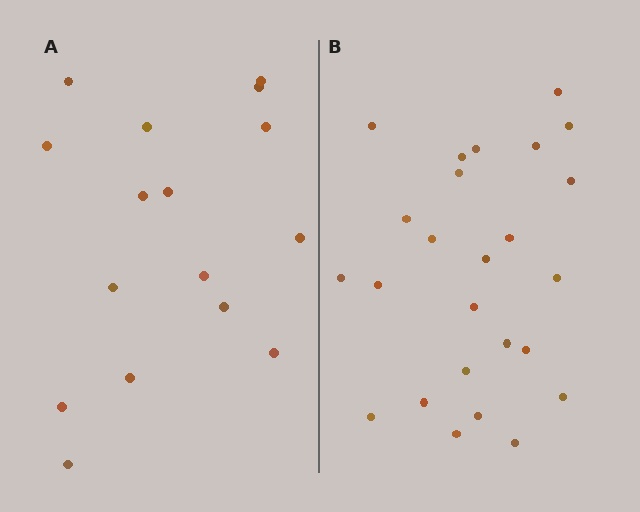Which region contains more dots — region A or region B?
Region B (the right region) has more dots.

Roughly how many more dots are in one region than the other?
Region B has roughly 8 or so more dots than region A.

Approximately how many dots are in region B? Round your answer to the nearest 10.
About 20 dots. (The exact count is 25, which rounds to 20.)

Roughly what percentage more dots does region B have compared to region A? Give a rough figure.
About 55% more.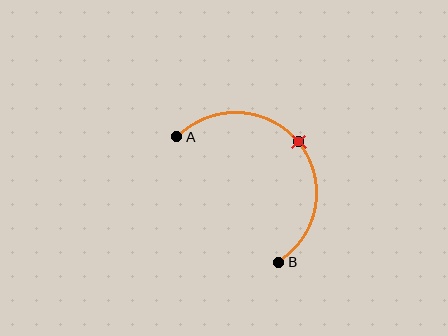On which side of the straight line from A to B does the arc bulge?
The arc bulges above and to the right of the straight line connecting A and B.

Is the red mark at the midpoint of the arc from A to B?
Yes. The red mark lies on the arc at equal arc-length from both A and B — it is the arc midpoint.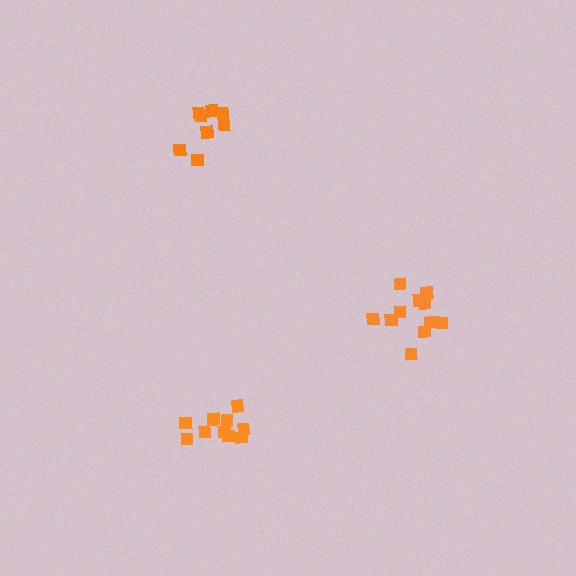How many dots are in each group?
Group 1: 10 dots, Group 2: 12 dots, Group 3: 8 dots (30 total).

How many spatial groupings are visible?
There are 3 spatial groupings.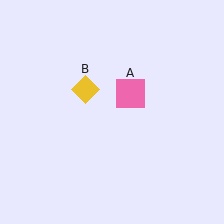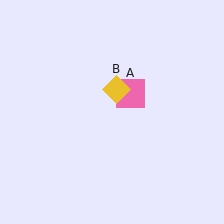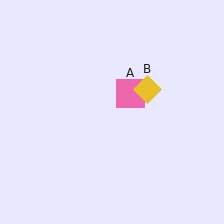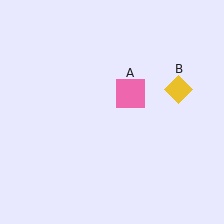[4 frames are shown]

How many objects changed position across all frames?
1 object changed position: yellow diamond (object B).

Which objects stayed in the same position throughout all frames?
Pink square (object A) remained stationary.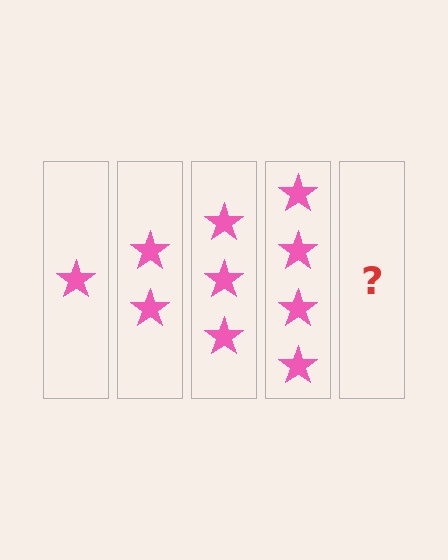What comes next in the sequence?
The next element should be 5 stars.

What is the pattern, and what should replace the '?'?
The pattern is that each step adds one more star. The '?' should be 5 stars.